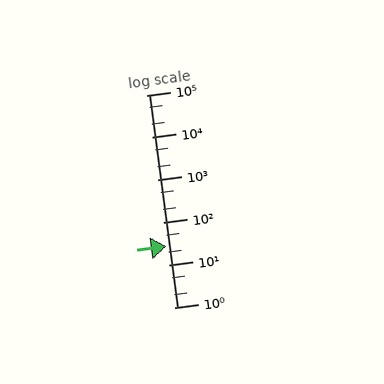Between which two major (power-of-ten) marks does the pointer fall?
The pointer is between 10 and 100.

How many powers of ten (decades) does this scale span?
The scale spans 5 decades, from 1 to 100000.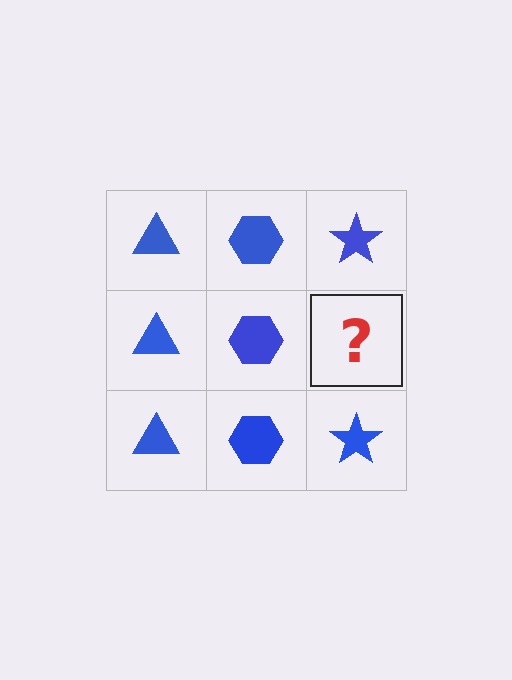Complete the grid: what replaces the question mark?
The question mark should be replaced with a blue star.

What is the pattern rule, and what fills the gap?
The rule is that each column has a consistent shape. The gap should be filled with a blue star.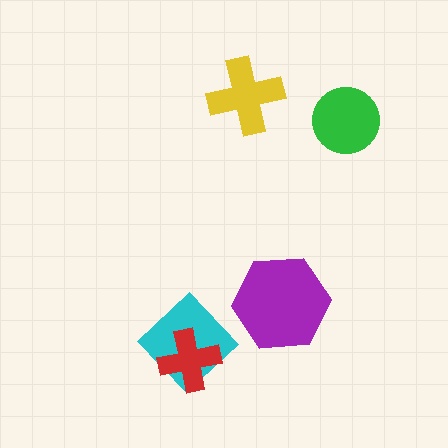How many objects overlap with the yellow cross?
0 objects overlap with the yellow cross.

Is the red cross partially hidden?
No, no other shape covers it.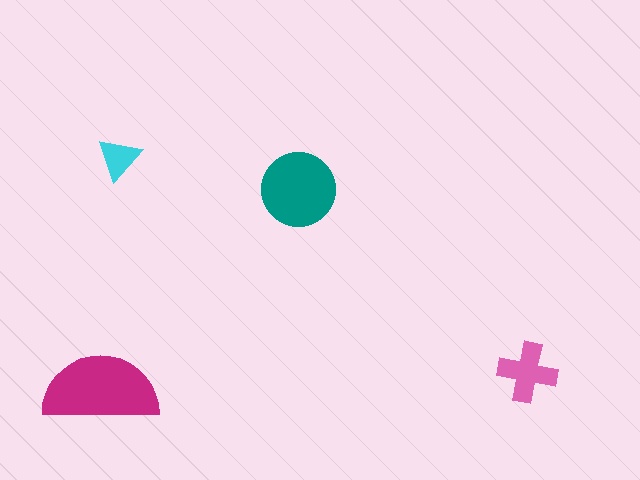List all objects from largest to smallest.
The magenta semicircle, the teal circle, the pink cross, the cyan triangle.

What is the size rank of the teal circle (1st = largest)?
2nd.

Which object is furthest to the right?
The pink cross is rightmost.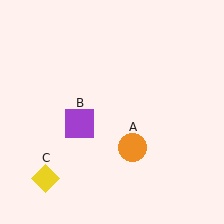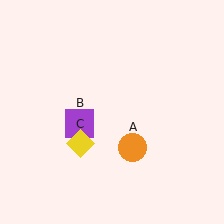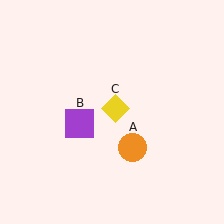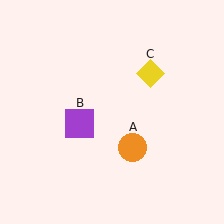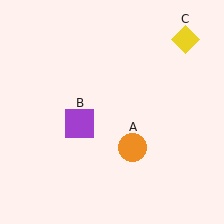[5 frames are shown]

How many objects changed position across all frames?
1 object changed position: yellow diamond (object C).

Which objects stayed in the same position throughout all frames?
Orange circle (object A) and purple square (object B) remained stationary.